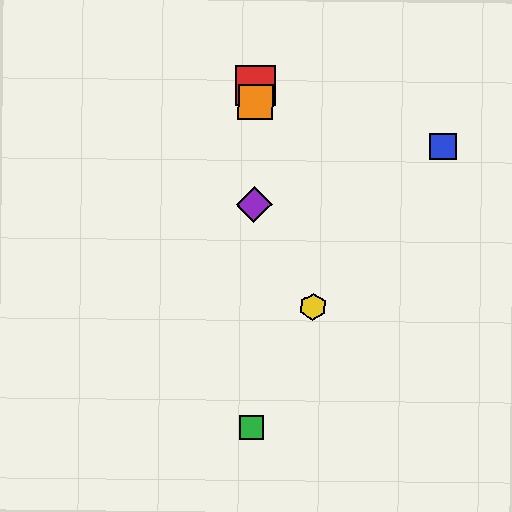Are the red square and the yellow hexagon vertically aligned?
No, the red square is at x≈255 and the yellow hexagon is at x≈313.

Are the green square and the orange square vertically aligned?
Yes, both are at x≈252.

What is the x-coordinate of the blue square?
The blue square is at x≈443.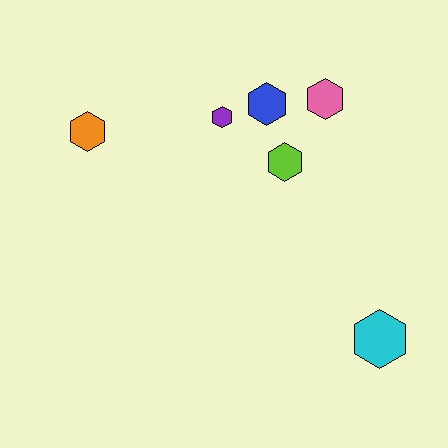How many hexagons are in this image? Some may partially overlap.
There are 6 hexagons.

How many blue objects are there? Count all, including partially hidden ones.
There is 1 blue object.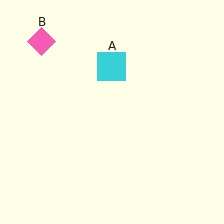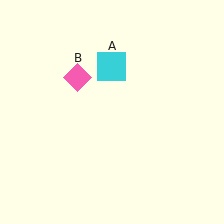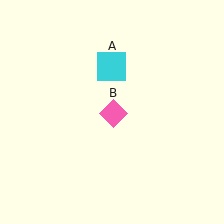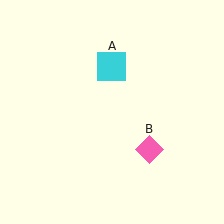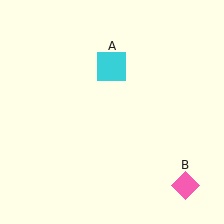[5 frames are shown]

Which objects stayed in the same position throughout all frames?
Cyan square (object A) remained stationary.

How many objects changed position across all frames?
1 object changed position: pink diamond (object B).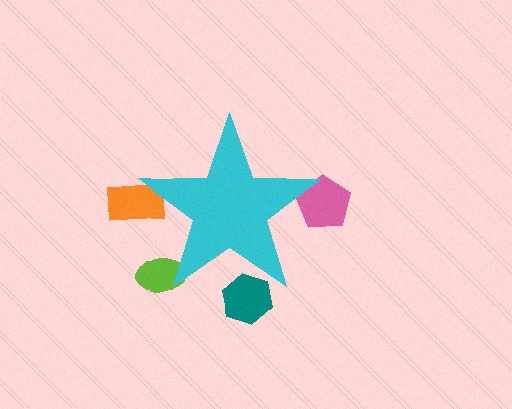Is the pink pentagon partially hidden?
Yes, the pink pentagon is partially hidden behind the cyan star.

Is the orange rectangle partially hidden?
Yes, the orange rectangle is partially hidden behind the cyan star.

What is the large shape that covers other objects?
A cyan star.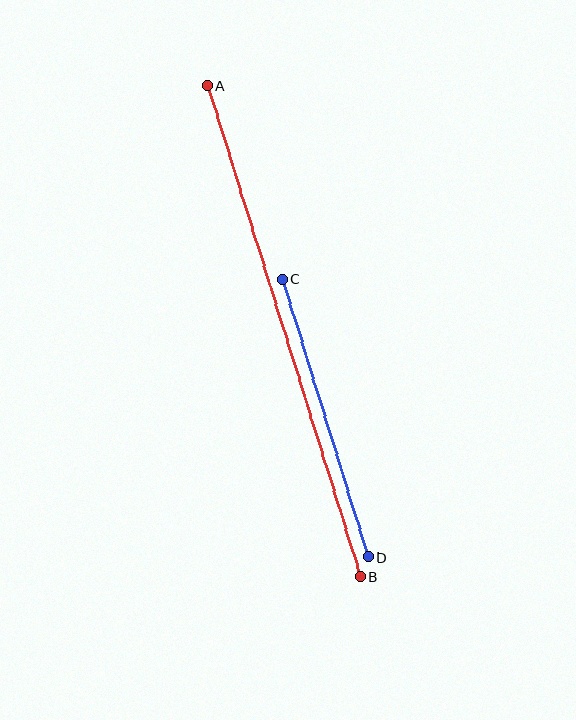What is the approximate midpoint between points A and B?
The midpoint is at approximately (284, 331) pixels.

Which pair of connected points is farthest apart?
Points A and B are farthest apart.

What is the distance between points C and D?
The distance is approximately 290 pixels.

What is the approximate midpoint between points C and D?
The midpoint is at approximately (325, 418) pixels.